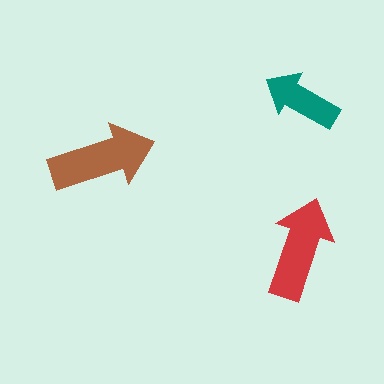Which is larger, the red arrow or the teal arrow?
The red one.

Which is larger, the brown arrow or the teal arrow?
The brown one.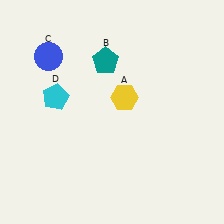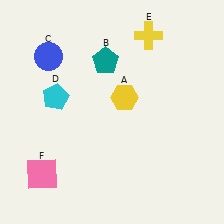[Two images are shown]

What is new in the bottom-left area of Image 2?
A pink square (F) was added in the bottom-left area of Image 2.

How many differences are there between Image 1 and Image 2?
There are 2 differences between the two images.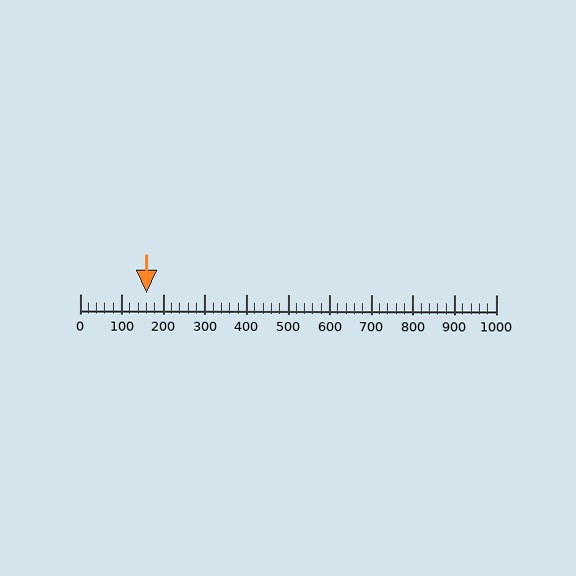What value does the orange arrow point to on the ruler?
The orange arrow points to approximately 160.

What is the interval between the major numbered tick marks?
The major tick marks are spaced 100 units apart.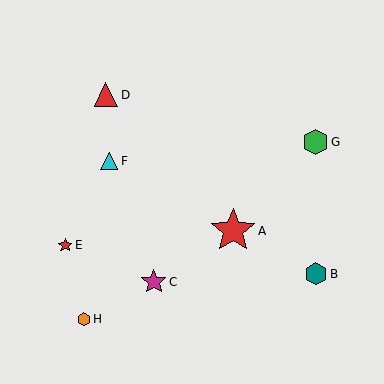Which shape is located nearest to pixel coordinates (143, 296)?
The magenta star (labeled C) at (154, 282) is nearest to that location.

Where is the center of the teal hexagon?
The center of the teal hexagon is at (316, 274).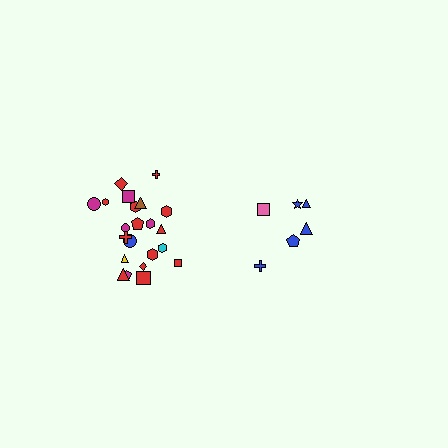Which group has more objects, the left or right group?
The left group.